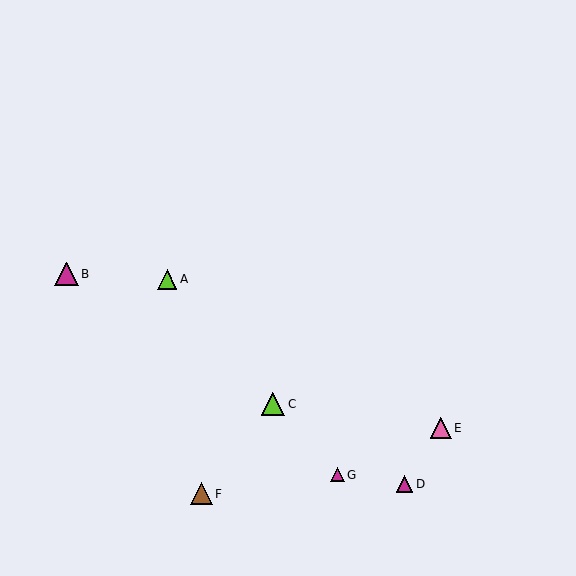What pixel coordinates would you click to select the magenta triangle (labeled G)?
Click at (337, 475) to select the magenta triangle G.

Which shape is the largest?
The magenta triangle (labeled B) is the largest.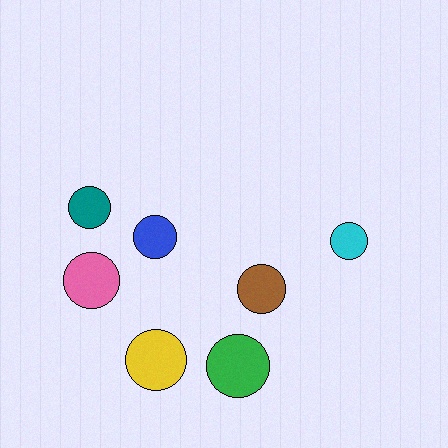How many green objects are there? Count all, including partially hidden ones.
There is 1 green object.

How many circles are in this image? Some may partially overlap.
There are 7 circles.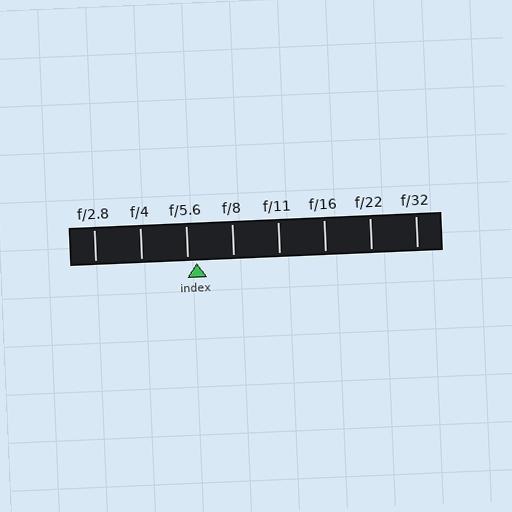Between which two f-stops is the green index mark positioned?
The index mark is between f/5.6 and f/8.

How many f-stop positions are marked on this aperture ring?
There are 8 f-stop positions marked.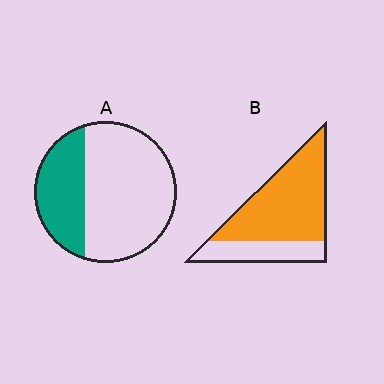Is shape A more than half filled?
No.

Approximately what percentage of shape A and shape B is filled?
A is approximately 30% and B is approximately 70%.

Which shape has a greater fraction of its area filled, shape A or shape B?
Shape B.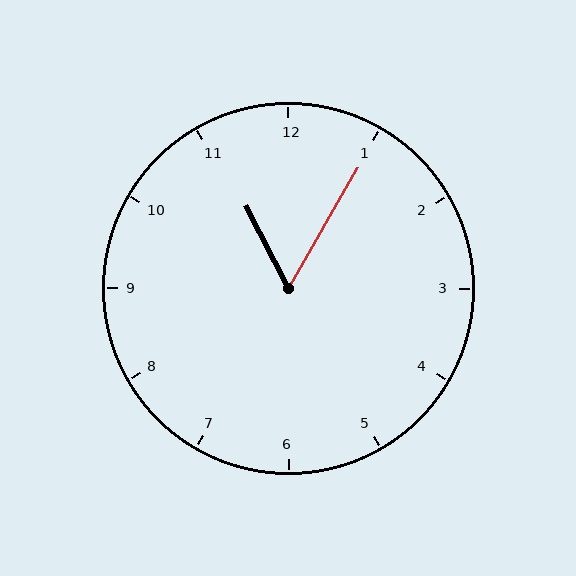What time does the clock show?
11:05.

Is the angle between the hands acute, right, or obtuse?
It is acute.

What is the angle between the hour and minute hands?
Approximately 58 degrees.